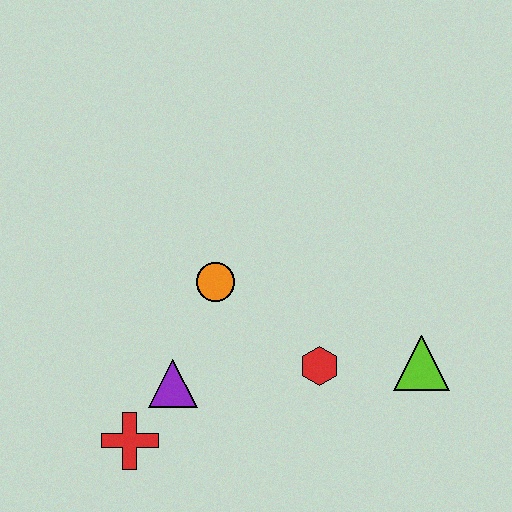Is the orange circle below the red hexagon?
No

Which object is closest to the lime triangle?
The red hexagon is closest to the lime triangle.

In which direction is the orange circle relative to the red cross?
The orange circle is above the red cross.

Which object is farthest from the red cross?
The lime triangle is farthest from the red cross.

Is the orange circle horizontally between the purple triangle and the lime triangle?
Yes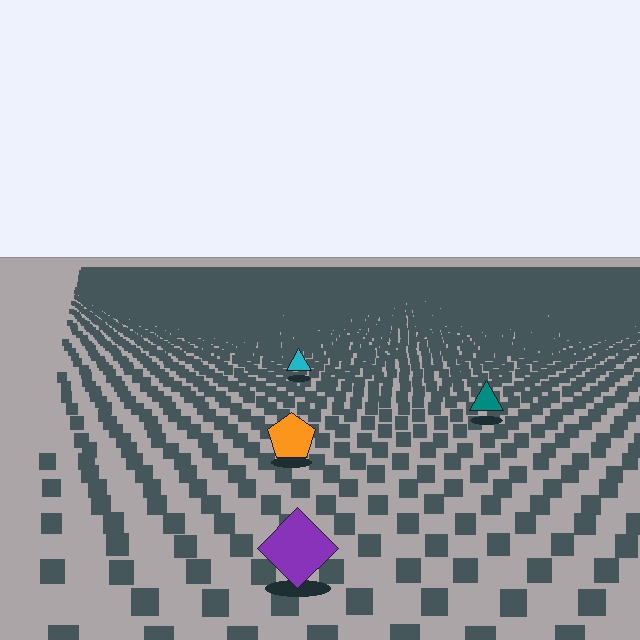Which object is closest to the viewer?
The purple diamond is closest. The texture marks near it are larger and more spread out.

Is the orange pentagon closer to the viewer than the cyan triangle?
Yes. The orange pentagon is closer — you can tell from the texture gradient: the ground texture is coarser near it.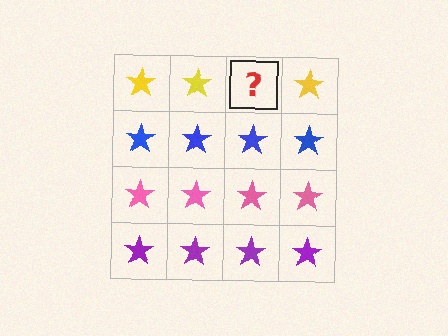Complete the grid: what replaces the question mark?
The question mark should be replaced with a yellow star.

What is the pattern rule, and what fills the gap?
The rule is that each row has a consistent color. The gap should be filled with a yellow star.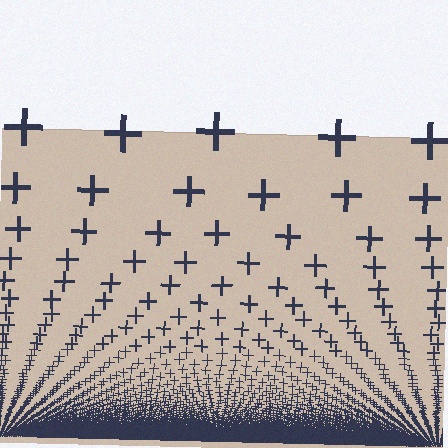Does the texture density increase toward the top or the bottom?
Density increases toward the bottom.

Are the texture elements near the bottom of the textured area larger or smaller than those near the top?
Smaller. The gradient is inverted — elements near the bottom are smaller and denser.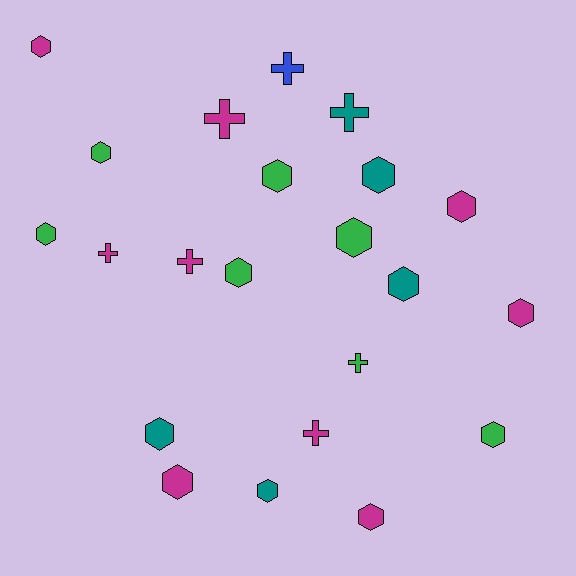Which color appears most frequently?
Magenta, with 9 objects.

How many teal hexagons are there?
There are 4 teal hexagons.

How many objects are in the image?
There are 22 objects.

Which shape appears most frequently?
Hexagon, with 15 objects.